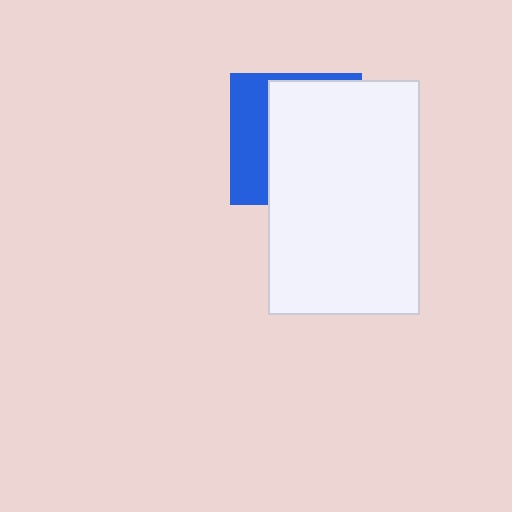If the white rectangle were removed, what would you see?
You would see the complete blue square.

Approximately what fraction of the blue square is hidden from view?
Roughly 68% of the blue square is hidden behind the white rectangle.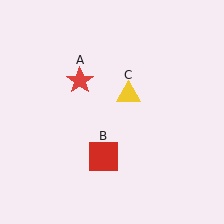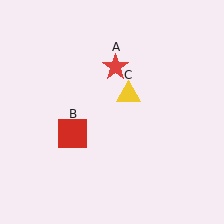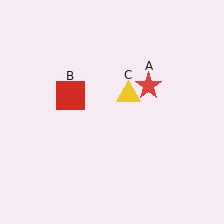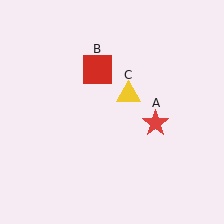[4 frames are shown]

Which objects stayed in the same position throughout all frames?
Yellow triangle (object C) remained stationary.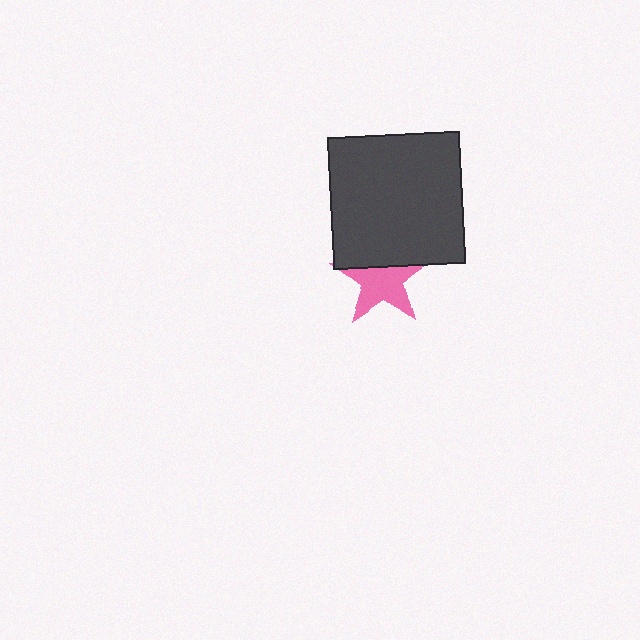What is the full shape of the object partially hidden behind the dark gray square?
The partially hidden object is a pink star.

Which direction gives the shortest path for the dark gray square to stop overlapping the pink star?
Moving up gives the shortest separation.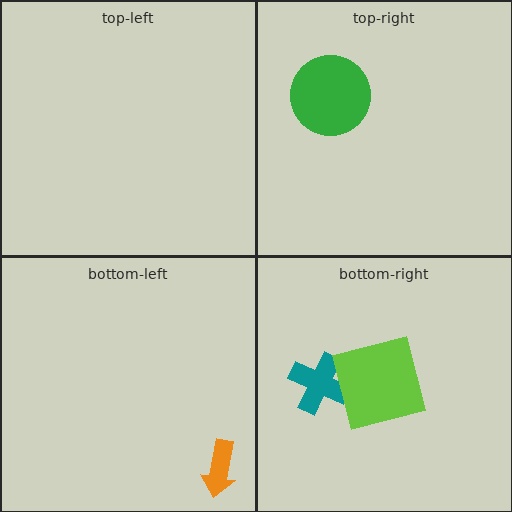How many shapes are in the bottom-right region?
2.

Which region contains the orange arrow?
The bottom-left region.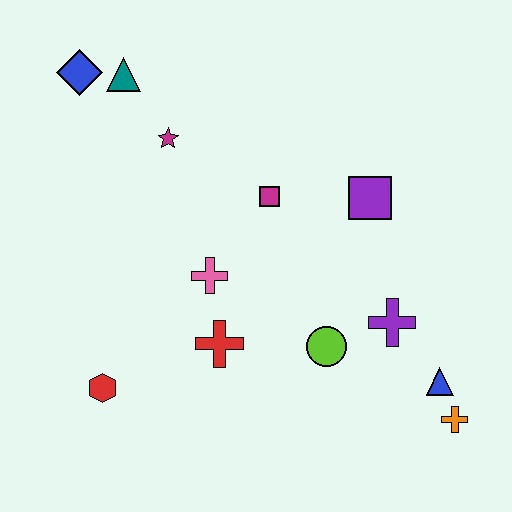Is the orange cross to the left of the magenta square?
No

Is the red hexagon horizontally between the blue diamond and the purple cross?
Yes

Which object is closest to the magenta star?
The teal triangle is closest to the magenta star.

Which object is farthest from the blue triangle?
The blue diamond is farthest from the blue triangle.